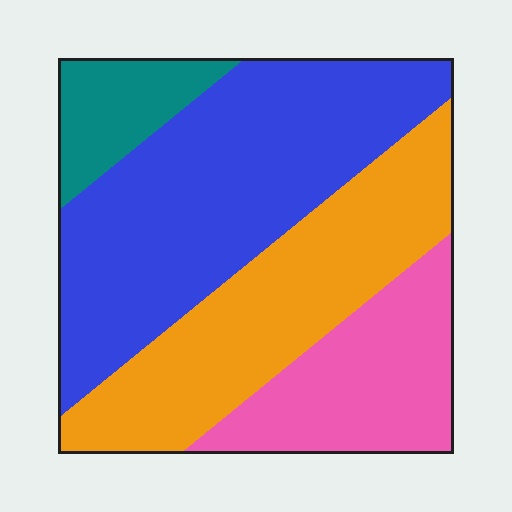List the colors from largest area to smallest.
From largest to smallest: blue, orange, pink, teal.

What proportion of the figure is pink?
Pink covers roughly 20% of the figure.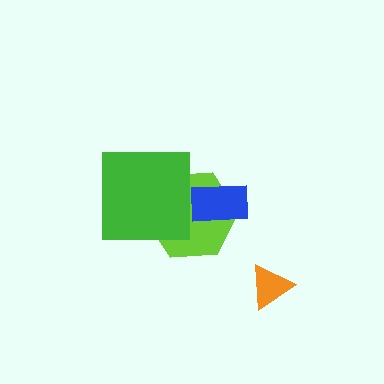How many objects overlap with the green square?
1 object overlaps with the green square.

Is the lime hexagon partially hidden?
Yes, it is partially covered by another shape.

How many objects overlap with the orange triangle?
0 objects overlap with the orange triangle.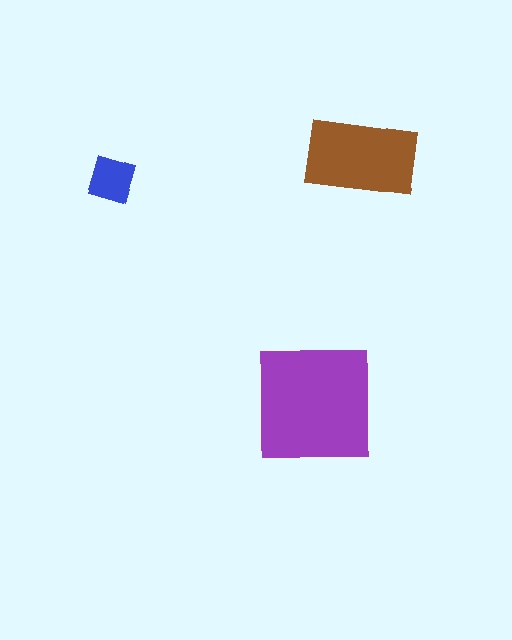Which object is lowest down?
The purple square is bottommost.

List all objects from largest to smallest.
The purple square, the brown rectangle, the blue diamond.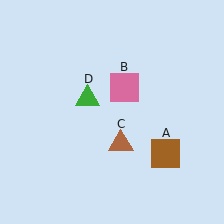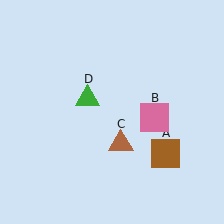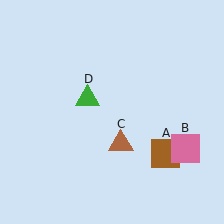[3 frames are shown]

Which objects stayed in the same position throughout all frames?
Brown square (object A) and brown triangle (object C) and green triangle (object D) remained stationary.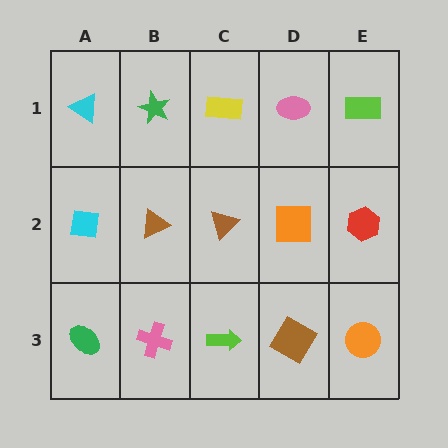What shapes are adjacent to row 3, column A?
A cyan square (row 2, column A), a pink cross (row 3, column B).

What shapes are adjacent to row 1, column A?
A cyan square (row 2, column A), a green star (row 1, column B).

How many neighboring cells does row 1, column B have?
3.